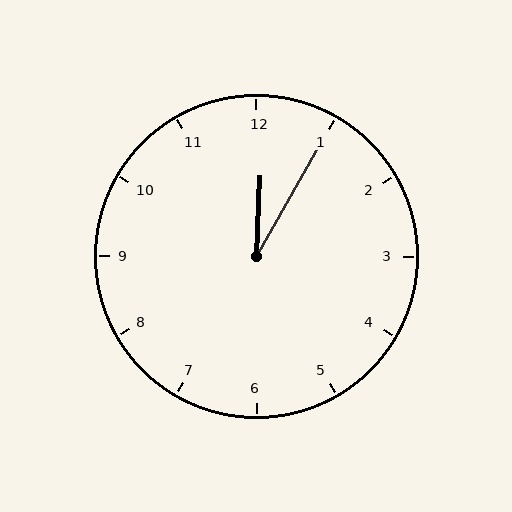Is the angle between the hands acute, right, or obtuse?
It is acute.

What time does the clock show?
12:05.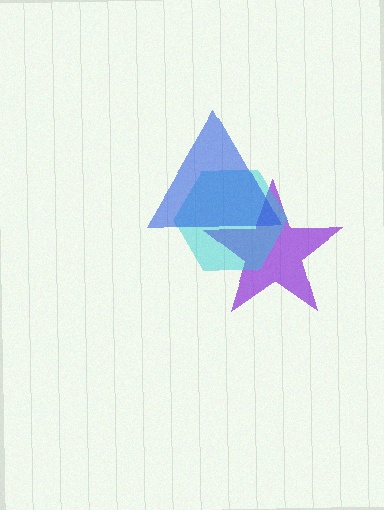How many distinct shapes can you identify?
There are 3 distinct shapes: a purple star, a cyan hexagon, a blue triangle.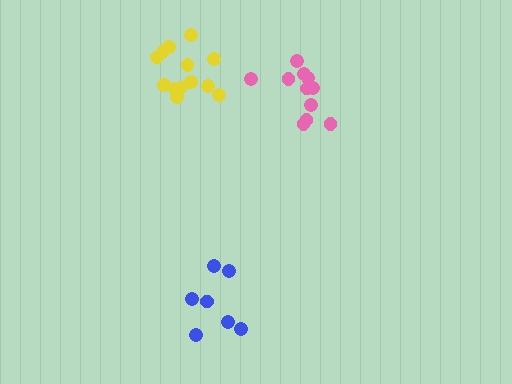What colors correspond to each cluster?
The clusters are colored: pink, blue, yellow.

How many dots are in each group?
Group 1: 11 dots, Group 2: 7 dots, Group 3: 13 dots (31 total).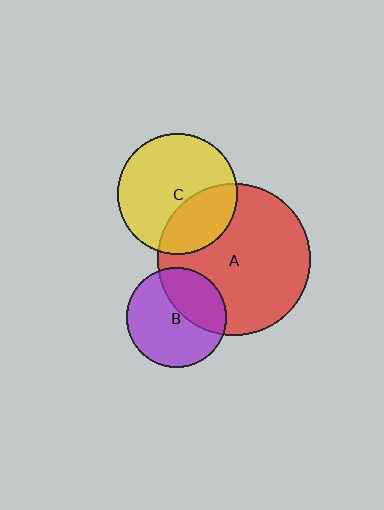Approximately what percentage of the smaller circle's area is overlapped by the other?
Approximately 35%.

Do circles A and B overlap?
Yes.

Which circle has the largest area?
Circle A (red).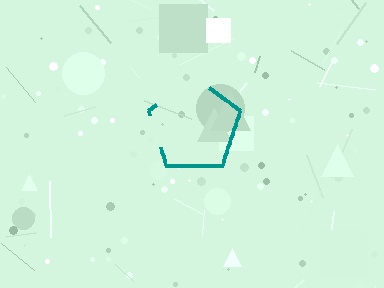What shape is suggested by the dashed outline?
The dashed outline suggests a pentagon.